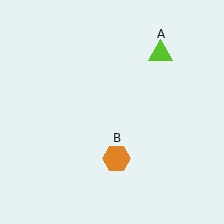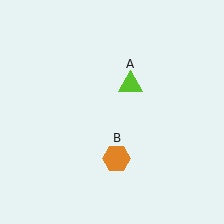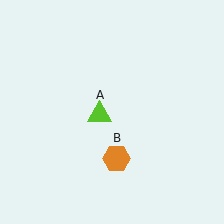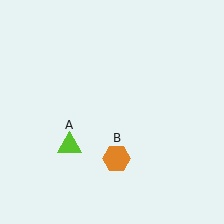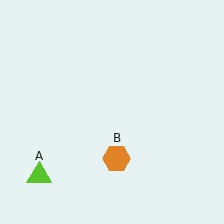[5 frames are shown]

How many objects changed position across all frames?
1 object changed position: lime triangle (object A).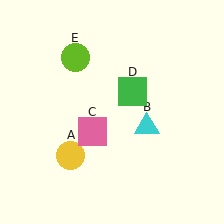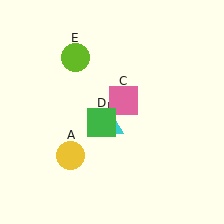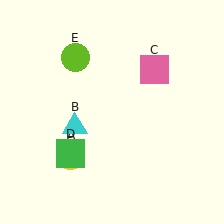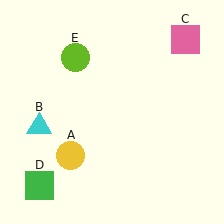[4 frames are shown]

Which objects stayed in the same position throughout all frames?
Yellow circle (object A) and lime circle (object E) remained stationary.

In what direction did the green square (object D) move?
The green square (object D) moved down and to the left.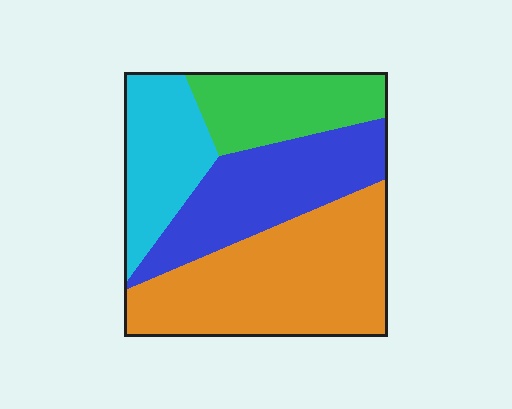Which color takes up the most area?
Orange, at roughly 40%.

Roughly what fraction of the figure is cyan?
Cyan covers 18% of the figure.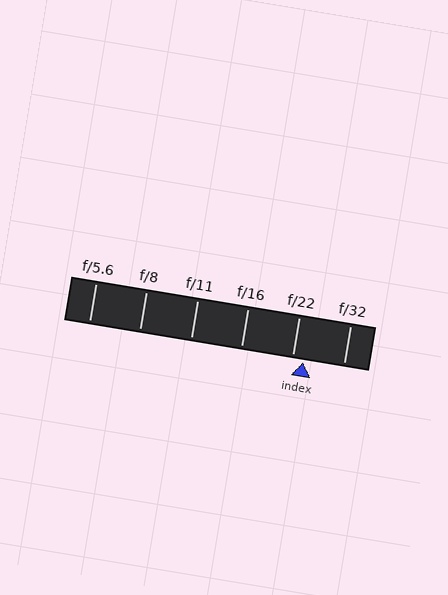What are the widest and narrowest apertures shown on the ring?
The widest aperture shown is f/5.6 and the narrowest is f/32.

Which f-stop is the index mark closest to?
The index mark is closest to f/22.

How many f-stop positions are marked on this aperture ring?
There are 6 f-stop positions marked.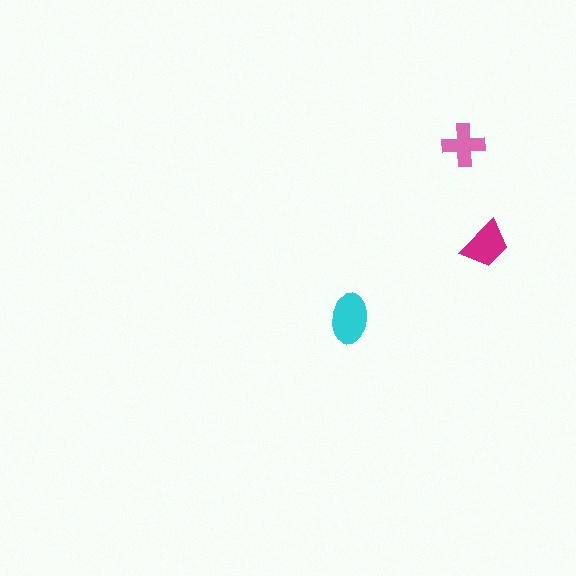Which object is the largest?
The cyan ellipse.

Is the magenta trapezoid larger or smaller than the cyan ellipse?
Smaller.